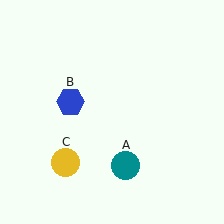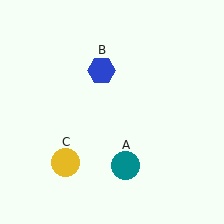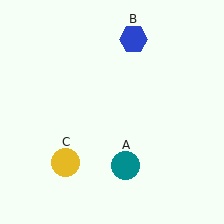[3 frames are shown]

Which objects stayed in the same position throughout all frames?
Teal circle (object A) and yellow circle (object C) remained stationary.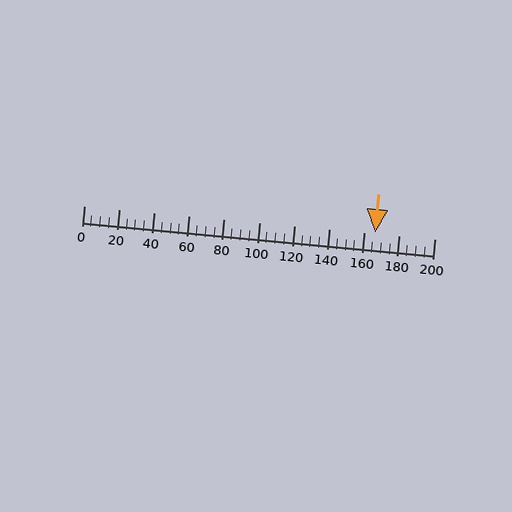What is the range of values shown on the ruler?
The ruler shows values from 0 to 200.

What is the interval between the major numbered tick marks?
The major tick marks are spaced 20 units apart.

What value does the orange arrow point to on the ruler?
The orange arrow points to approximately 166.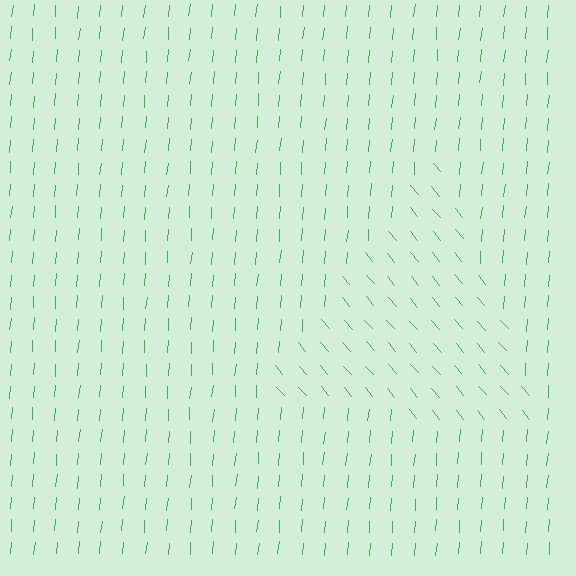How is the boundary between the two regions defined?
The boundary is defined purely by a change in line orientation (approximately 45 degrees difference). All lines are the same color and thickness.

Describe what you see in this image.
The image is filled with small green line segments. A triangle region in the image has lines oriented differently from the surrounding lines, creating a visible texture boundary.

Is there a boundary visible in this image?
Yes, there is a texture boundary formed by a change in line orientation.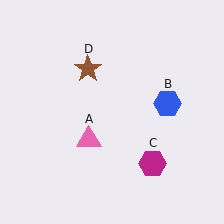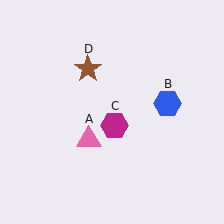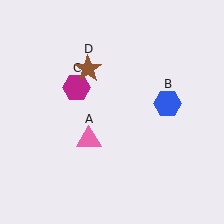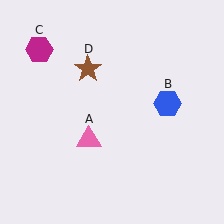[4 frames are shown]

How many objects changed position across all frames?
1 object changed position: magenta hexagon (object C).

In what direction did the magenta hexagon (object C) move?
The magenta hexagon (object C) moved up and to the left.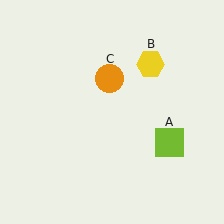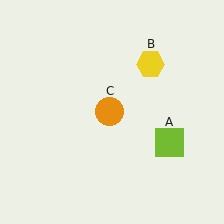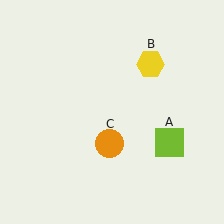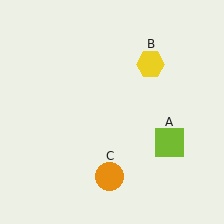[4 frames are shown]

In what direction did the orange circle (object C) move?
The orange circle (object C) moved down.